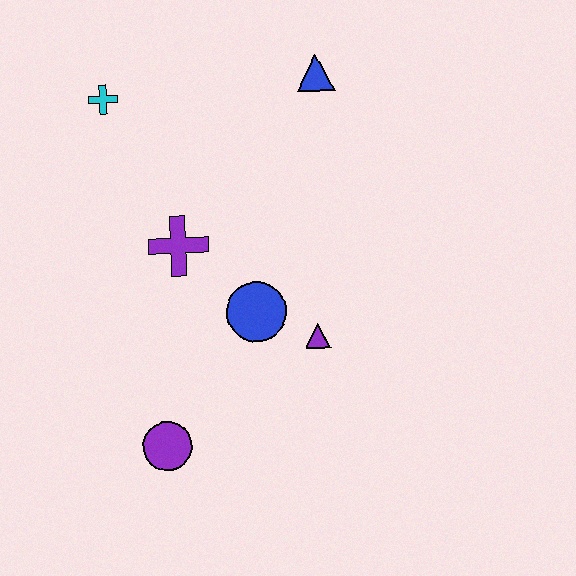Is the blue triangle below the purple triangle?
No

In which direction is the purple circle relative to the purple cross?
The purple circle is below the purple cross.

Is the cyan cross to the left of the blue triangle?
Yes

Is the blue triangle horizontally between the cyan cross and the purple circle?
No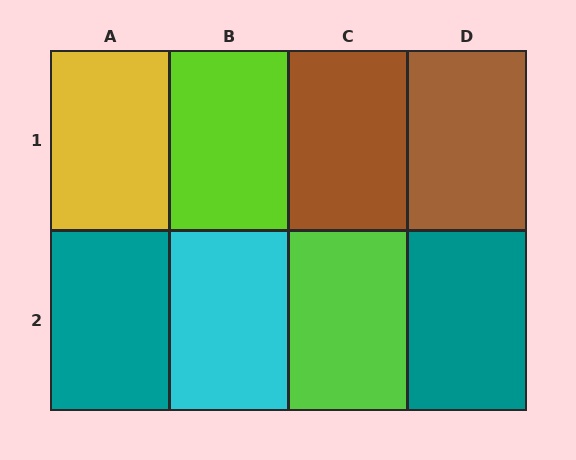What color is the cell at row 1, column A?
Yellow.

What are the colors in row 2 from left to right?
Teal, cyan, lime, teal.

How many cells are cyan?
1 cell is cyan.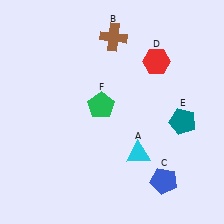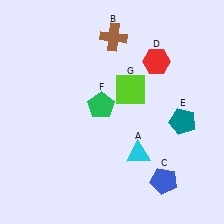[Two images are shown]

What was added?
A lime square (G) was added in Image 2.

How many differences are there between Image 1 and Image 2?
There is 1 difference between the two images.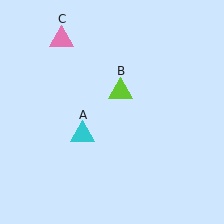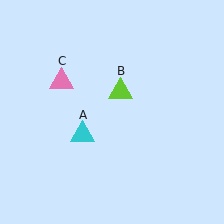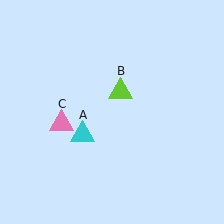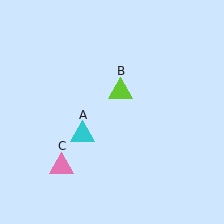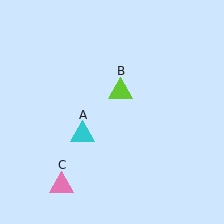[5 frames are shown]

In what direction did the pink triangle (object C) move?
The pink triangle (object C) moved down.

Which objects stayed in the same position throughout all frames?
Cyan triangle (object A) and lime triangle (object B) remained stationary.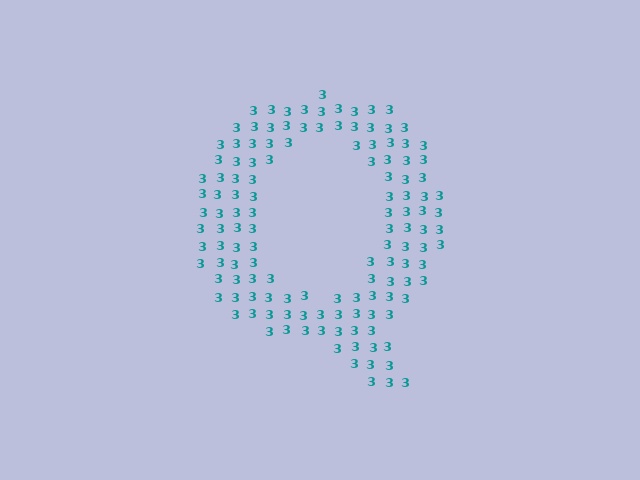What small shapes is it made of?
It is made of small digit 3's.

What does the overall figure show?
The overall figure shows the letter Q.